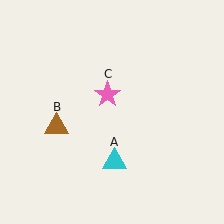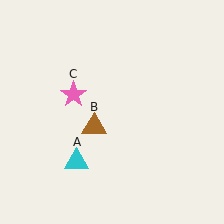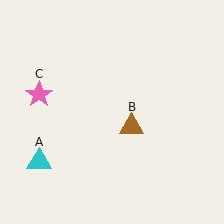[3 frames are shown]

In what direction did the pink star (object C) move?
The pink star (object C) moved left.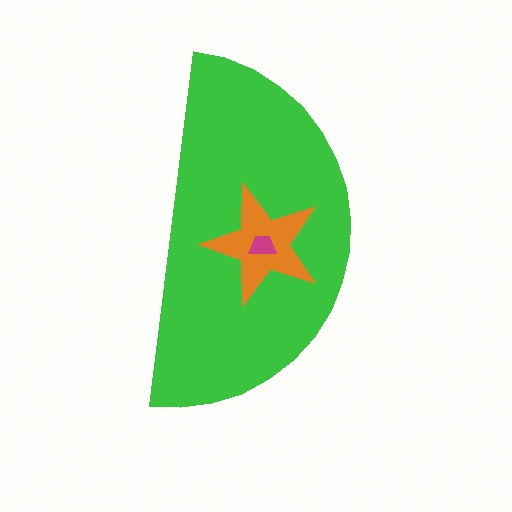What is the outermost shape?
The green semicircle.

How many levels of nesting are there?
3.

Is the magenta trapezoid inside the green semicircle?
Yes.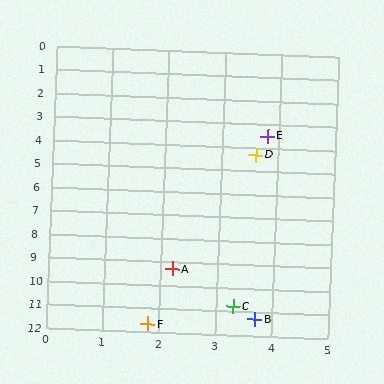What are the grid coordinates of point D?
Point D is at approximately (3.6, 4.3).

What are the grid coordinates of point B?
Point B is at approximately (3.7, 11.3).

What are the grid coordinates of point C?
Point C is at approximately (3.3, 10.8).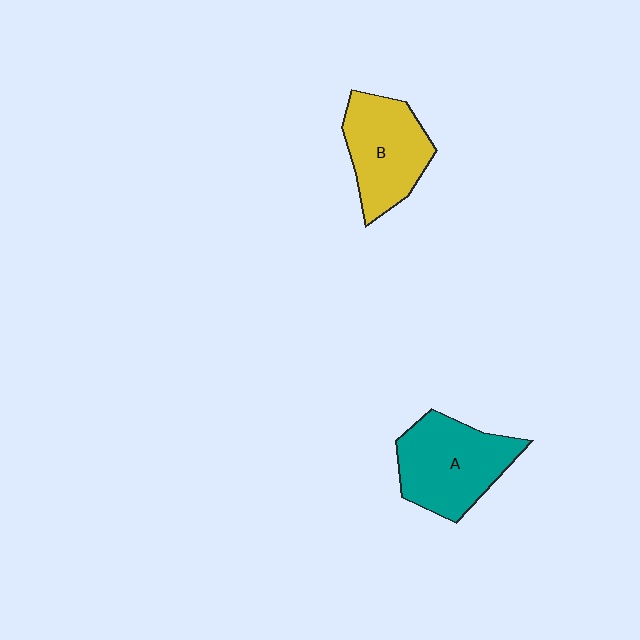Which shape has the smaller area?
Shape B (yellow).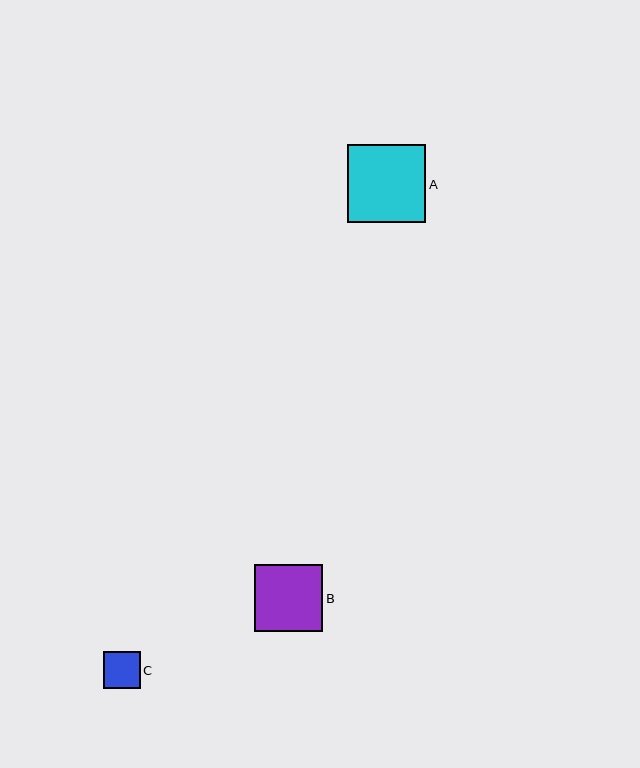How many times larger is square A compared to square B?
Square A is approximately 1.2 times the size of square B.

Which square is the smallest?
Square C is the smallest with a size of approximately 36 pixels.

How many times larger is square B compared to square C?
Square B is approximately 1.9 times the size of square C.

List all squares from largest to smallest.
From largest to smallest: A, B, C.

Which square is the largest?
Square A is the largest with a size of approximately 78 pixels.